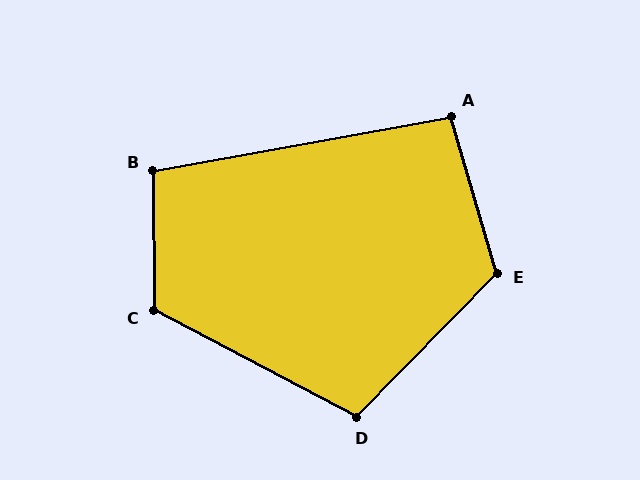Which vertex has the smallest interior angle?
A, at approximately 96 degrees.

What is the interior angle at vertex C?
Approximately 118 degrees (obtuse).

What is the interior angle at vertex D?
Approximately 107 degrees (obtuse).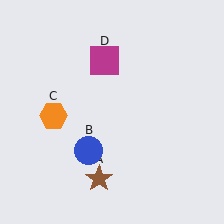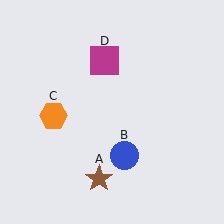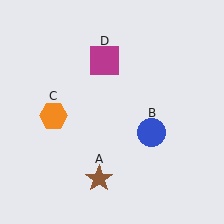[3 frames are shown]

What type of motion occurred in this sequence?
The blue circle (object B) rotated counterclockwise around the center of the scene.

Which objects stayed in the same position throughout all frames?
Brown star (object A) and orange hexagon (object C) and magenta square (object D) remained stationary.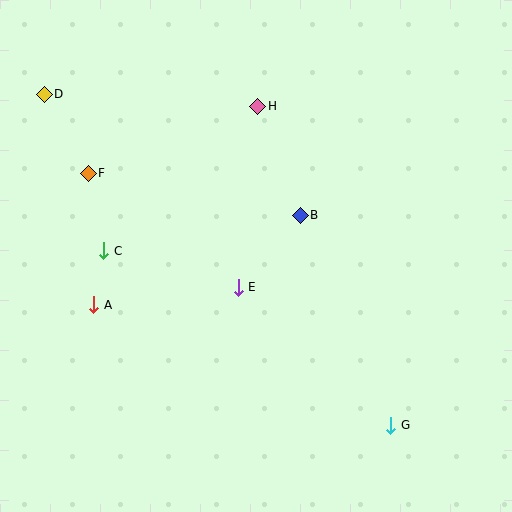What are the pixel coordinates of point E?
Point E is at (238, 287).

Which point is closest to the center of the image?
Point E at (238, 287) is closest to the center.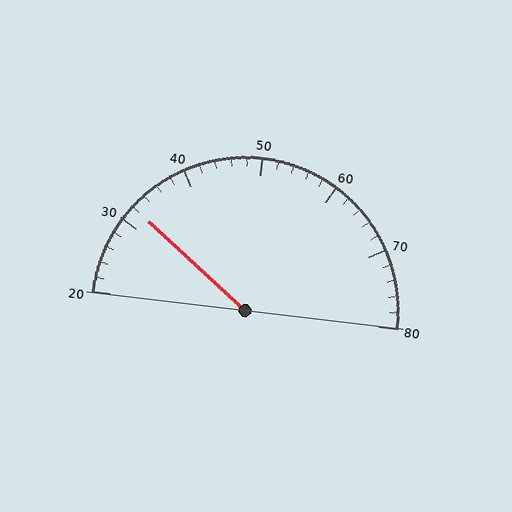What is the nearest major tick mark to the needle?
The nearest major tick mark is 30.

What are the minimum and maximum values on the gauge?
The gauge ranges from 20 to 80.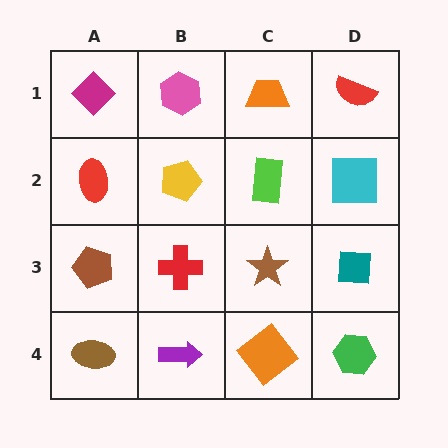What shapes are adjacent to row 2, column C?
An orange trapezoid (row 1, column C), a brown star (row 3, column C), a yellow pentagon (row 2, column B), a cyan square (row 2, column D).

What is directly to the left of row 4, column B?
A brown ellipse.